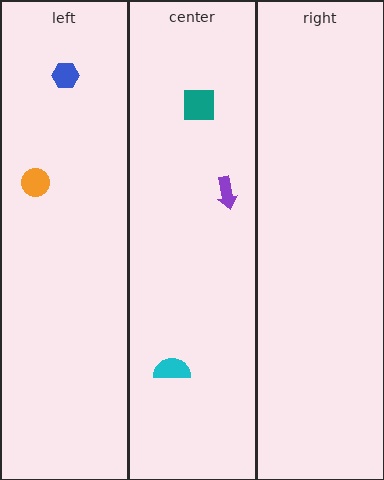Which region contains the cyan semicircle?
The center region.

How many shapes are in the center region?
3.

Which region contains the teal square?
The center region.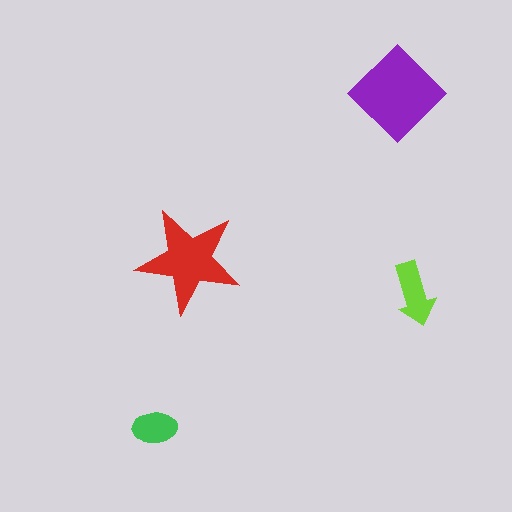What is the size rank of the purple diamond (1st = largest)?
1st.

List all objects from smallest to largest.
The green ellipse, the lime arrow, the red star, the purple diamond.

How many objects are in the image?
There are 4 objects in the image.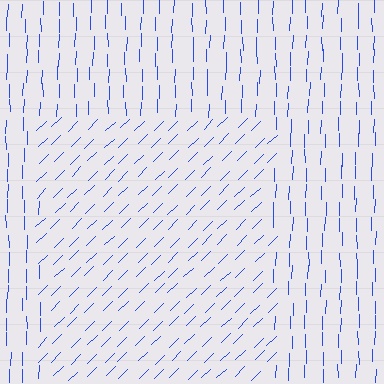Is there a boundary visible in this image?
Yes, there is a texture boundary formed by a change in line orientation.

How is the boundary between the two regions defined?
The boundary is defined purely by a change in line orientation (approximately 45 degrees difference). All lines are the same color and thickness.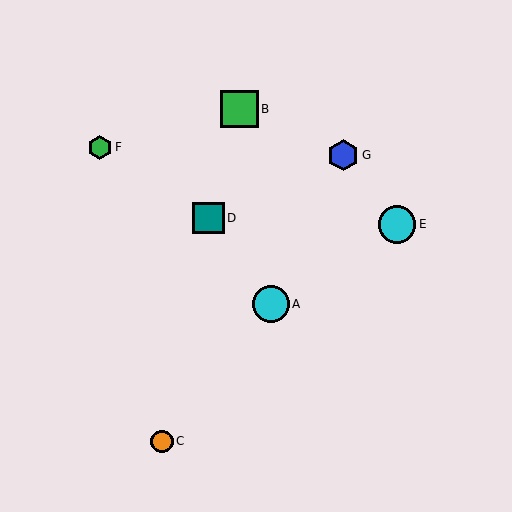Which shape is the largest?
The green square (labeled B) is the largest.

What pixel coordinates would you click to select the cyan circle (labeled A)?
Click at (271, 304) to select the cyan circle A.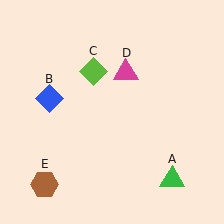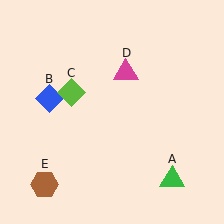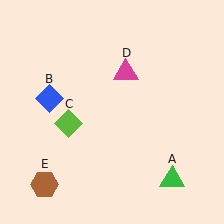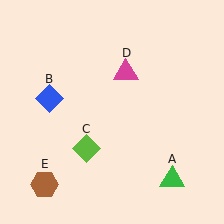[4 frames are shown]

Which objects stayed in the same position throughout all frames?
Green triangle (object A) and blue diamond (object B) and magenta triangle (object D) and brown hexagon (object E) remained stationary.